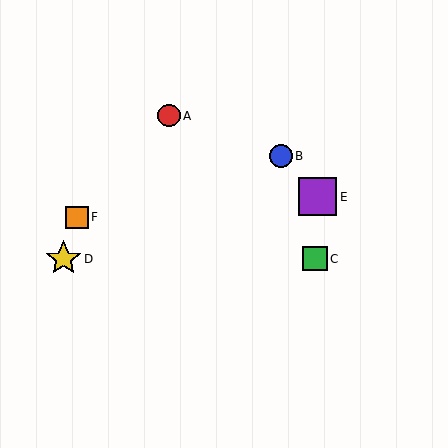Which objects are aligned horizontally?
Objects C, D are aligned horizontally.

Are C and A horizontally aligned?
No, C is at y≈259 and A is at y≈116.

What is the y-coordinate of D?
Object D is at y≈259.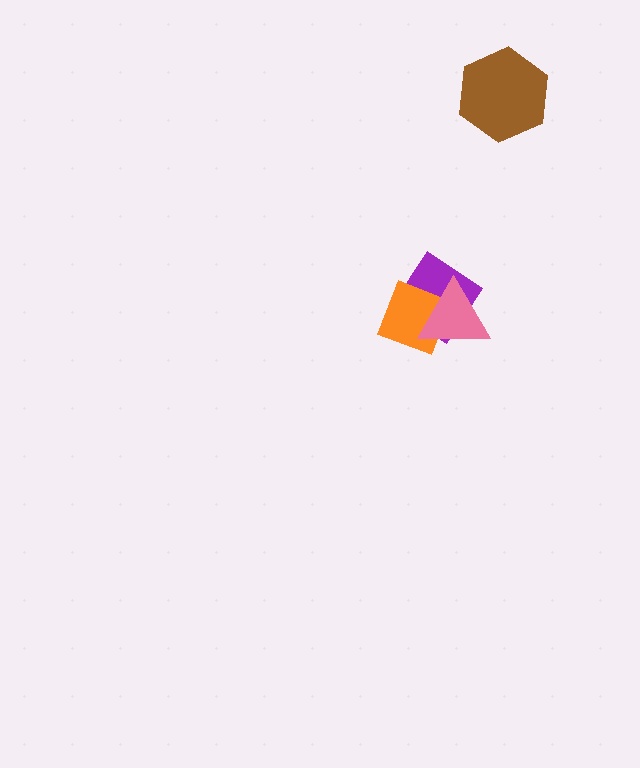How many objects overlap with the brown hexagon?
0 objects overlap with the brown hexagon.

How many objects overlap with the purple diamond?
2 objects overlap with the purple diamond.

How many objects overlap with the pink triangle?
2 objects overlap with the pink triangle.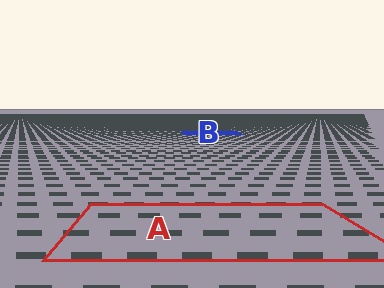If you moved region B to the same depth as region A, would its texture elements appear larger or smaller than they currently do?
They would appear larger. At a closer depth, the same texture elements are projected at a bigger on-screen size.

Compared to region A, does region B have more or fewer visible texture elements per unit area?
Region B has more texture elements per unit area — they are packed more densely because it is farther away.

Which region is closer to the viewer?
Region A is closer. The texture elements there are larger and more spread out.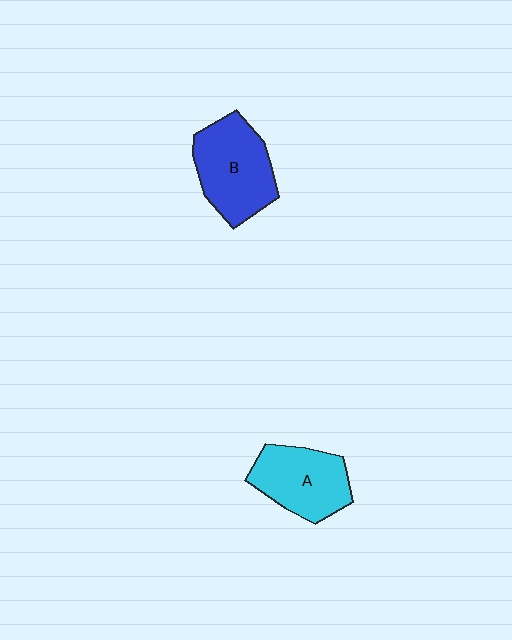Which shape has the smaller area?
Shape A (cyan).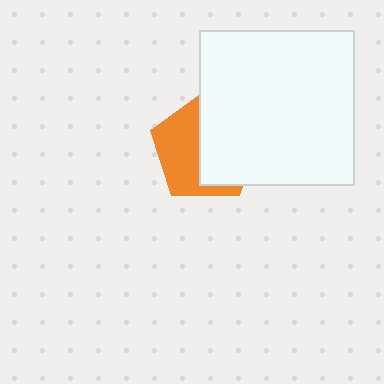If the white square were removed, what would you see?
You would see the complete orange pentagon.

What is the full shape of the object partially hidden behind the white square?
The partially hidden object is an orange pentagon.